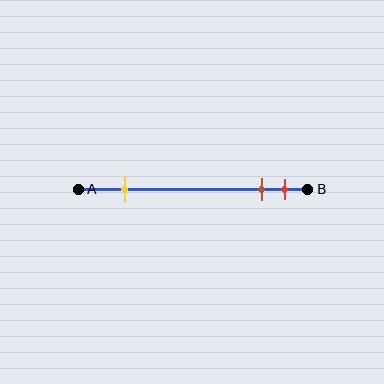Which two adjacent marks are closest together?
The brown and red marks are the closest adjacent pair.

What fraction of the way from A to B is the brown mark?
The brown mark is approximately 80% (0.8) of the way from A to B.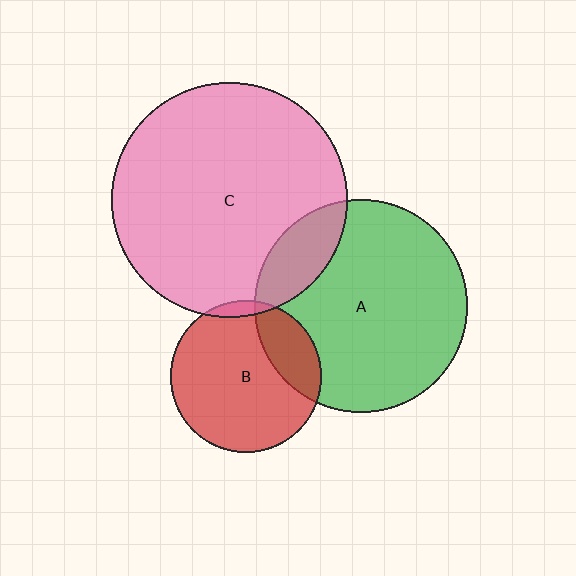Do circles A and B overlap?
Yes.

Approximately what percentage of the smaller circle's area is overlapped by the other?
Approximately 20%.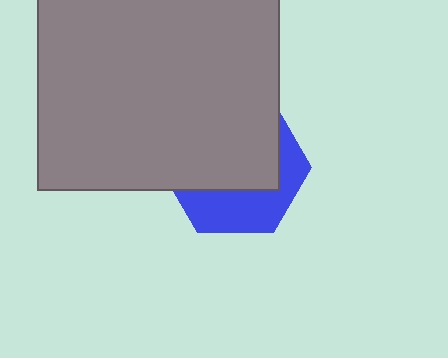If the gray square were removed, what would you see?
You would see the complete blue hexagon.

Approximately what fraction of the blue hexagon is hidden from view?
Roughly 62% of the blue hexagon is hidden behind the gray square.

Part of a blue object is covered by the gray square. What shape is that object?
It is a hexagon.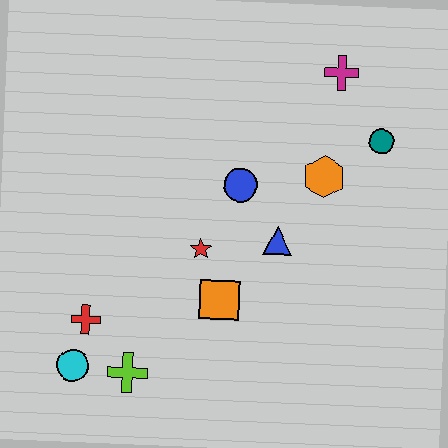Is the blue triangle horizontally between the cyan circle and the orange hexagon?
Yes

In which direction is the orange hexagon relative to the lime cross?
The orange hexagon is above the lime cross.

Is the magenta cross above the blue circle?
Yes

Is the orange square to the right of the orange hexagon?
No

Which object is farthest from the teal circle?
The cyan circle is farthest from the teal circle.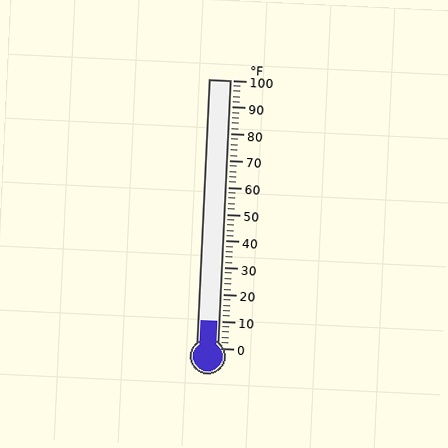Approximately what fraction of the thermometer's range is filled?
The thermometer is filled to approximately 10% of its range.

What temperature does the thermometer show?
The thermometer shows approximately 10°F.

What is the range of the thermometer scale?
The thermometer scale ranges from 0°F to 100°F.